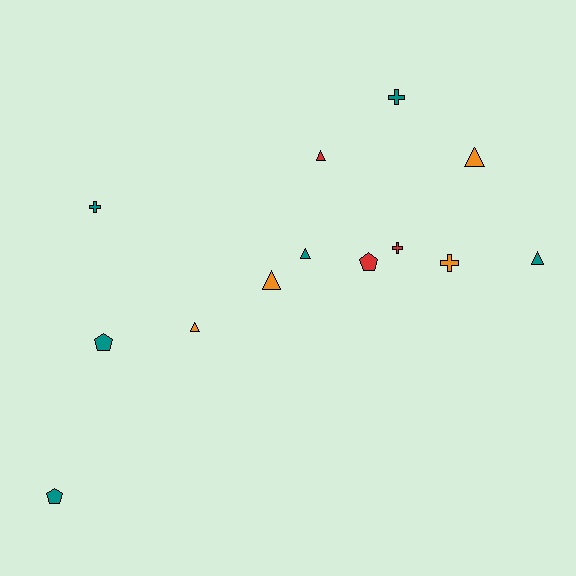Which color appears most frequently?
Teal, with 6 objects.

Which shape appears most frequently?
Triangle, with 6 objects.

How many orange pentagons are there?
There are no orange pentagons.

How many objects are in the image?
There are 13 objects.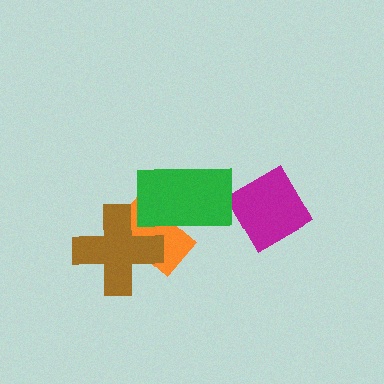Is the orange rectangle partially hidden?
Yes, it is partially covered by another shape.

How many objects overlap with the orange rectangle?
2 objects overlap with the orange rectangle.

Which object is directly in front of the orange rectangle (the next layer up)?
The green rectangle is directly in front of the orange rectangle.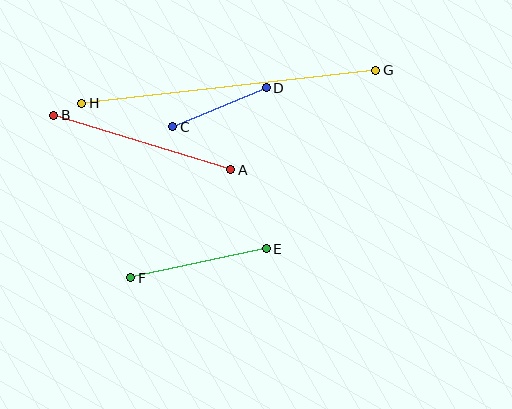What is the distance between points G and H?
The distance is approximately 296 pixels.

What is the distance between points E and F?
The distance is approximately 138 pixels.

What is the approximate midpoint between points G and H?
The midpoint is at approximately (229, 87) pixels.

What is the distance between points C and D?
The distance is approximately 101 pixels.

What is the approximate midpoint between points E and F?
The midpoint is at approximately (199, 263) pixels.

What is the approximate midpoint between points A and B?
The midpoint is at approximately (142, 142) pixels.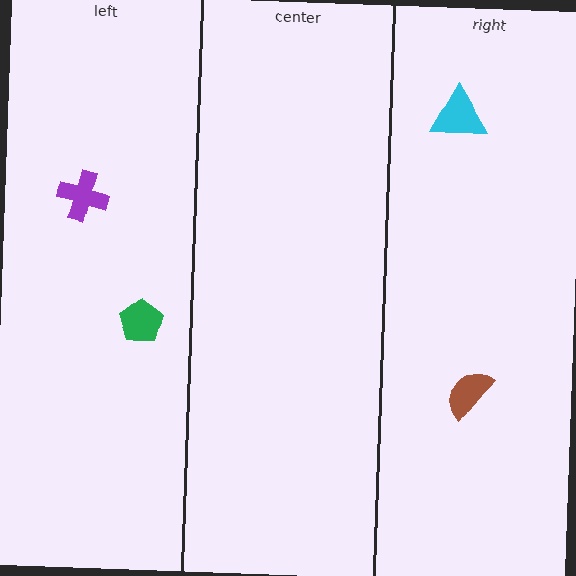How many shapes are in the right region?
2.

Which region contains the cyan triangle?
The right region.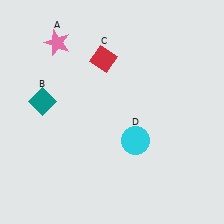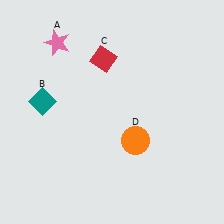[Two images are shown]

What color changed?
The circle (D) changed from cyan in Image 1 to orange in Image 2.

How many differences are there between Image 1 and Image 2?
There is 1 difference between the two images.